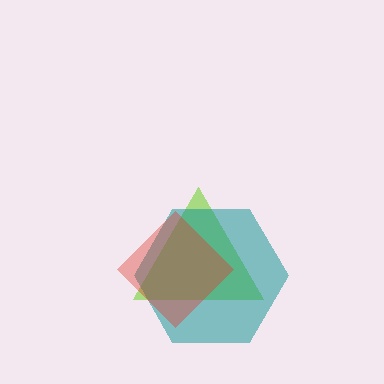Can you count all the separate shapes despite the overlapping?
Yes, there are 3 separate shapes.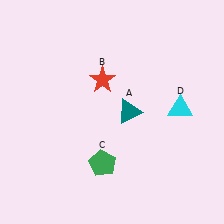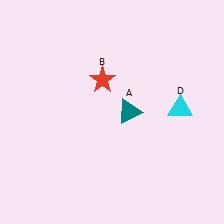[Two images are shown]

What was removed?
The green pentagon (C) was removed in Image 2.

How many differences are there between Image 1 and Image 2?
There is 1 difference between the two images.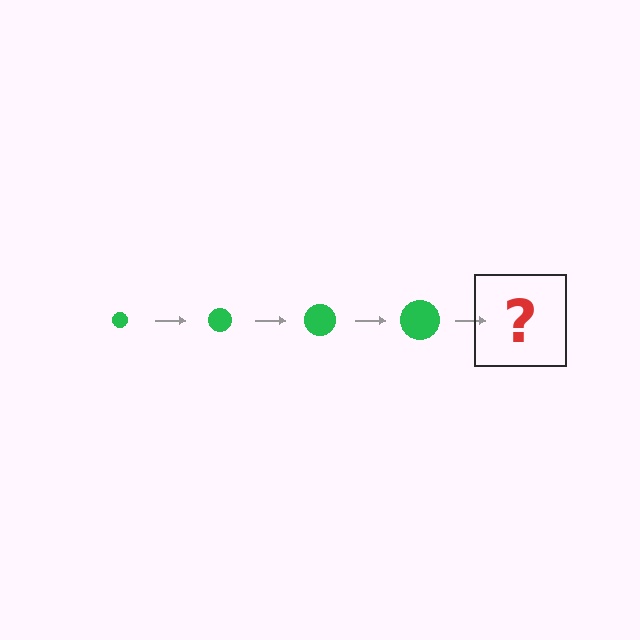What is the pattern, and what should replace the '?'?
The pattern is that the circle gets progressively larger each step. The '?' should be a green circle, larger than the previous one.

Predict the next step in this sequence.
The next step is a green circle, larger than the previous one.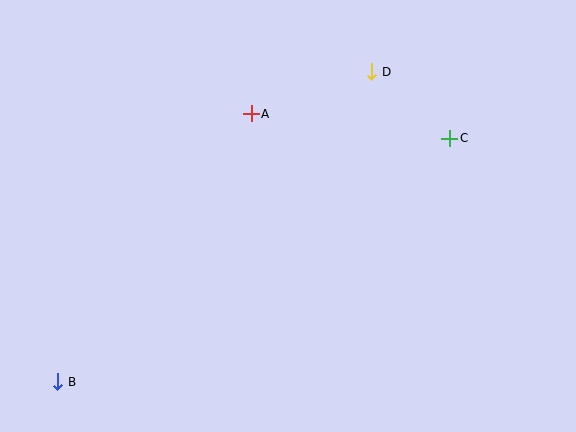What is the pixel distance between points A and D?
The distance between A and D is 128 pixels.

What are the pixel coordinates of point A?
Point A is at (251, 114).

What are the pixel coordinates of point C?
Point C is at (450, 138).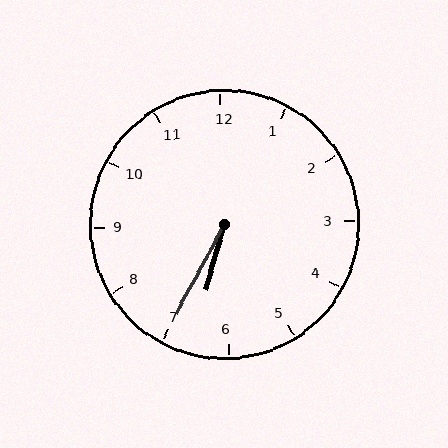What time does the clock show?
6:35.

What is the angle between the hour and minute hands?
Approximately 12 degrees.